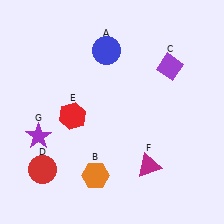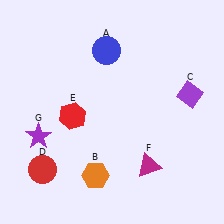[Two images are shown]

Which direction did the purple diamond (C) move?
The purple diamond (C) moved down.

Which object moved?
The purple diamond (C) moved down.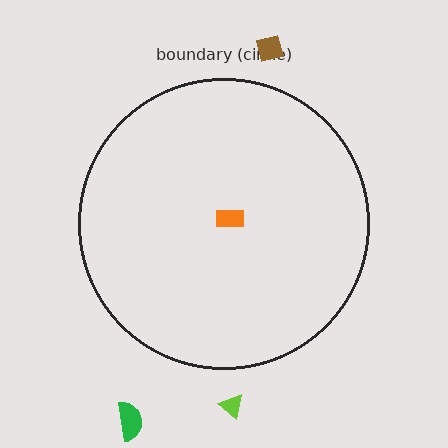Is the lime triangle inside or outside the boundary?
Outside.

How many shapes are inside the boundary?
1 inside, 3 outside.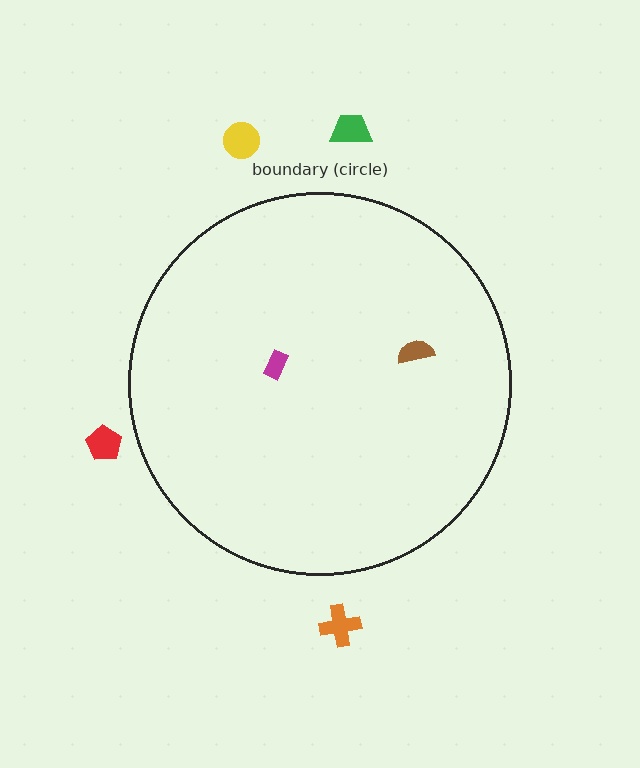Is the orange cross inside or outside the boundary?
Outside.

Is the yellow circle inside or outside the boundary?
Outside.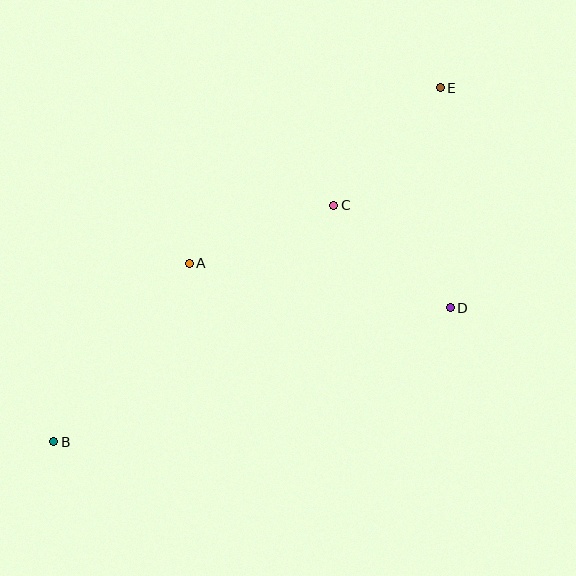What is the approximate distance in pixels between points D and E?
The distance between D and E is approximately 221 pixels.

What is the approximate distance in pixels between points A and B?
The distance between A and B is approximately 224 pixels.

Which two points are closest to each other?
Points C and D are closest to each other.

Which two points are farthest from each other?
Points B and E are farthest from each other.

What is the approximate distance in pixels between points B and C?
The distance between B and C is approximately 366 pixels.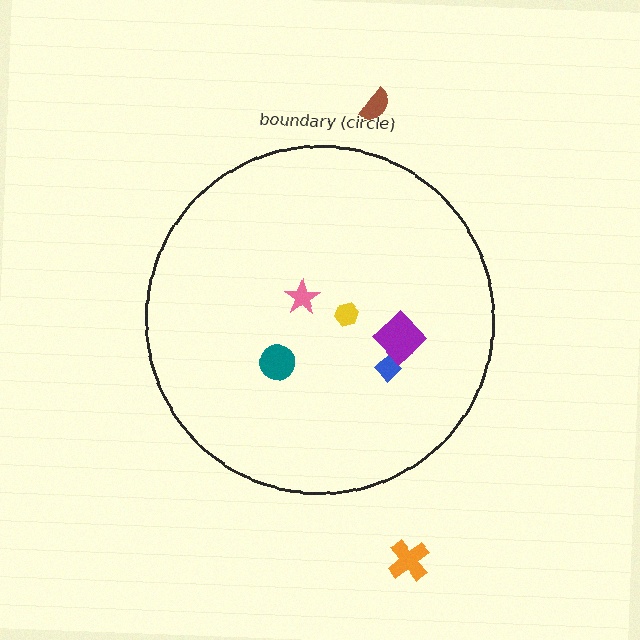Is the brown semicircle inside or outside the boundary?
Outside.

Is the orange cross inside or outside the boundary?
Outside.